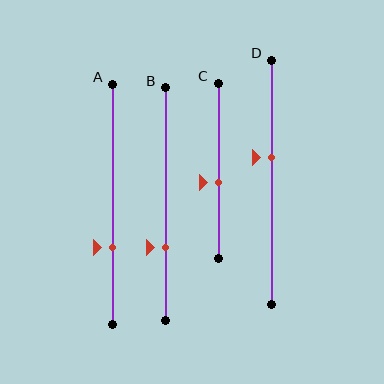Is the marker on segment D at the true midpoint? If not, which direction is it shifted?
No, the marker on segment D is shifted upward by about 10% of the segment length.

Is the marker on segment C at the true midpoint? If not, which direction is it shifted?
No, the marker on segment C is shifted downward by about 7% of the segment length.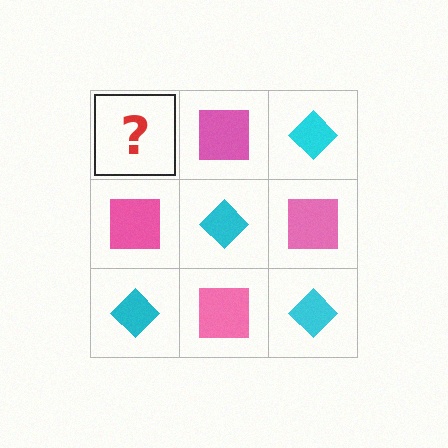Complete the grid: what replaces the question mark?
The question mark should be replaced with a cyan diamond.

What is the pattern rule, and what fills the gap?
The rule is that it alternates cyan diamond and pink square in a checkerboard pattern. The gap should be filled with a cyan diamond.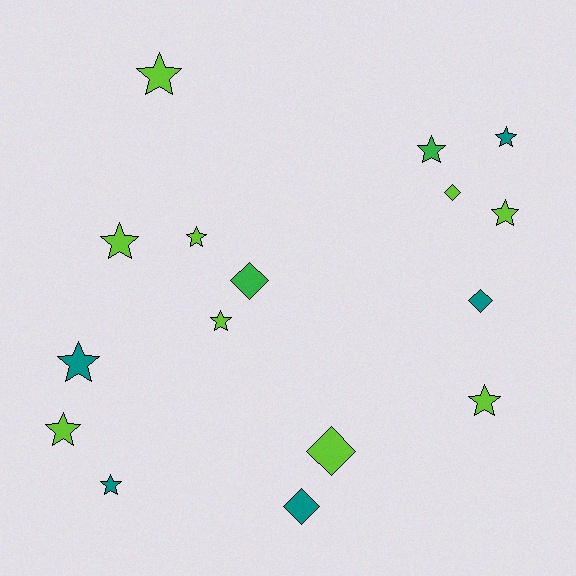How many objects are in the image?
There are 16 objects.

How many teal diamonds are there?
There are 2 teal diamonds.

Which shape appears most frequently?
Star, with 11 objects.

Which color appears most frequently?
Lime, with 9 objects.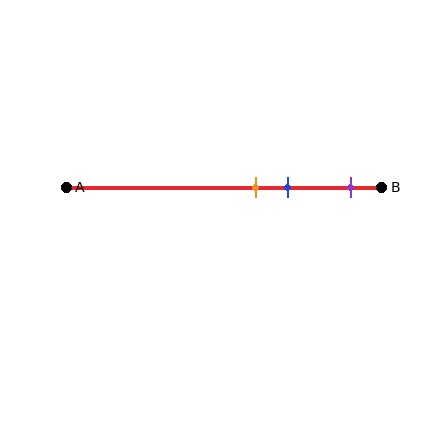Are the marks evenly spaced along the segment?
No, the marks are not evenly spaced.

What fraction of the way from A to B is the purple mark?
The purple mark is approximately 90% (0.9) of the way from A to B.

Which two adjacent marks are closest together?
The orange and blue marks are the closest adjacent pair.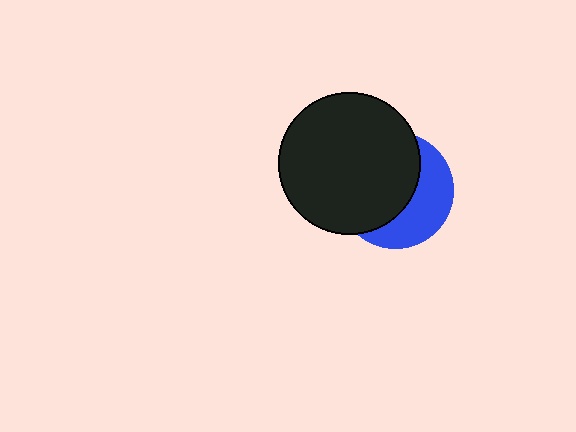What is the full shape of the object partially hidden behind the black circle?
The partially hidden object is a blue circle.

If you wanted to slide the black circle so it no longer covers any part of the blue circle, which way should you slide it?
Slide it left — that is the most direct way to separate the two shapes.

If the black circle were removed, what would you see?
You would see the complete blue circle.